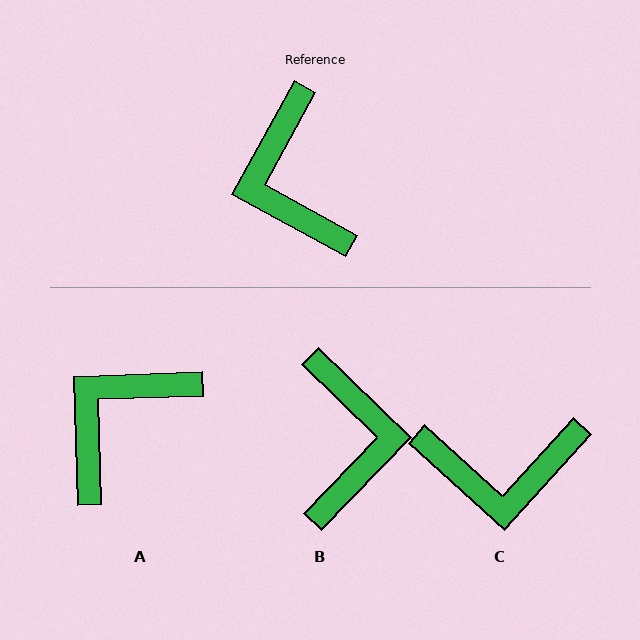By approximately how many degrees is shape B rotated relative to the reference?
Approximately 165 degrees counter-clockwise.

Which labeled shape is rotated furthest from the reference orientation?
B, about 165 degrees away.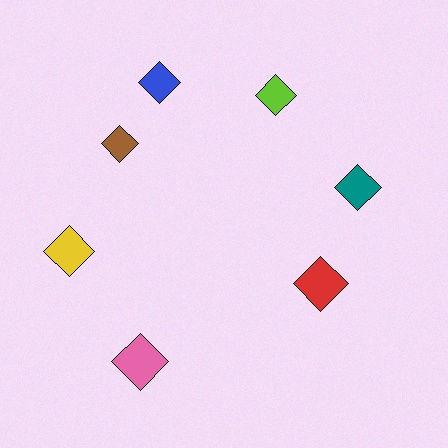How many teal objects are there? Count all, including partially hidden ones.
There is 1 teal object.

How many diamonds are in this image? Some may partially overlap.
There are 7 diamonds.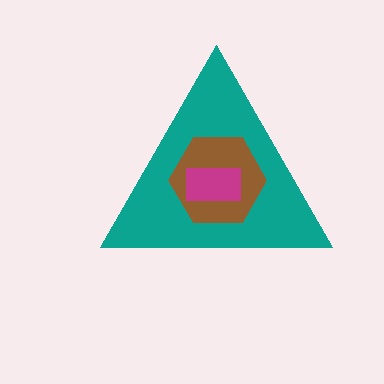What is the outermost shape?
The teal triangle.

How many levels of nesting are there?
3.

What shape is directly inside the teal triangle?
The brown hexagon.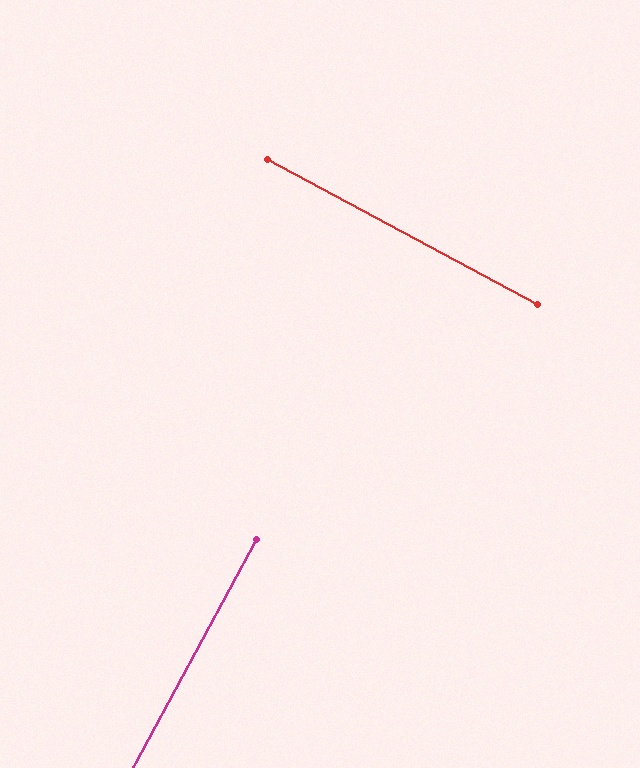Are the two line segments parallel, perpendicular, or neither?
Perpendicular — they meet at approximately 90°.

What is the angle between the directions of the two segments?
Approximately 90 degrees.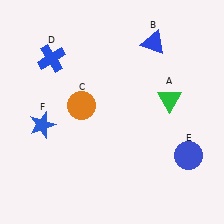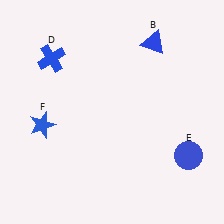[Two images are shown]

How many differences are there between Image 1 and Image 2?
There are 2 differences between the two images.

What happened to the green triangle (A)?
The green triangle (A) was removed in Image 2. It was in the top-right area of Image 1.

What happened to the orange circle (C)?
The orange circle (C) was removed in Image 2. It was in the top-left area of Image 1.